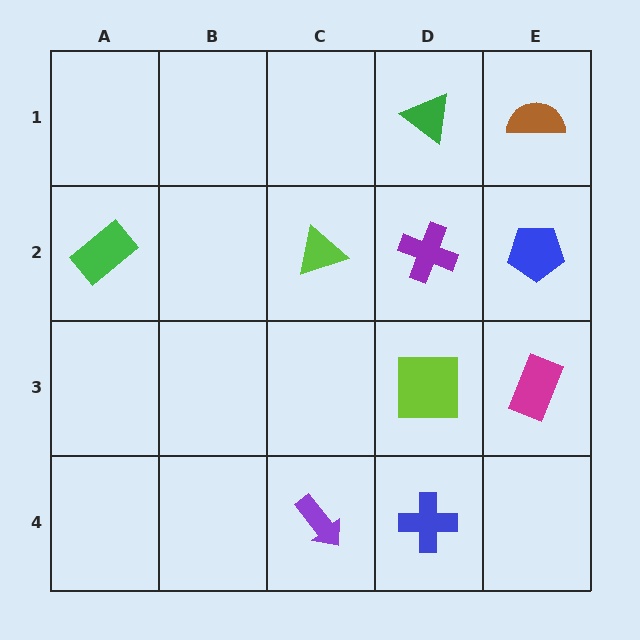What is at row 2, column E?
A blue pentagon.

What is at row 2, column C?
A lime triangle.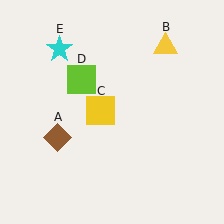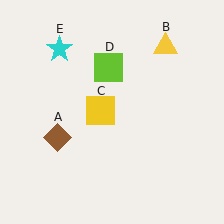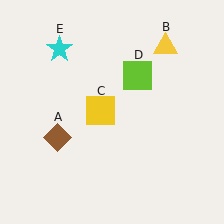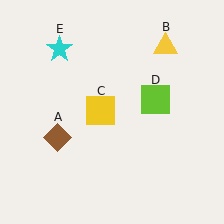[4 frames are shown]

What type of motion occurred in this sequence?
The lime square (object D) rotated clockwise around the center of the scene.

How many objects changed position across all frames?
1 object changed position: lime square (object D).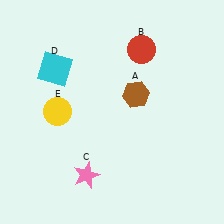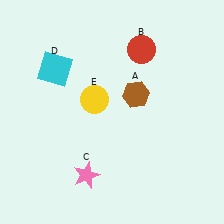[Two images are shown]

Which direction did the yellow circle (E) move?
The yellow circle (E) moved right.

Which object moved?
The yellow circle (E) moved right.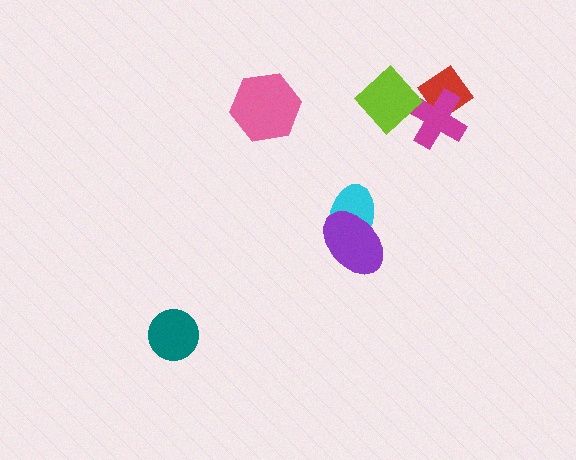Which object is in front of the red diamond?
The magenta cross is in front of the red diamond.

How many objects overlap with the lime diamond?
1 object overlaps with the lime diamond.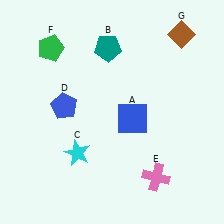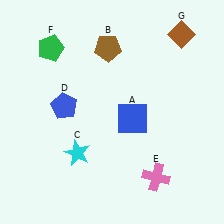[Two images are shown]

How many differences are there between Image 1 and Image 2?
There is 1 difference between the two images.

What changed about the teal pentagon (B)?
In Image 1, B is teal. In Image 2, it changed to brown.